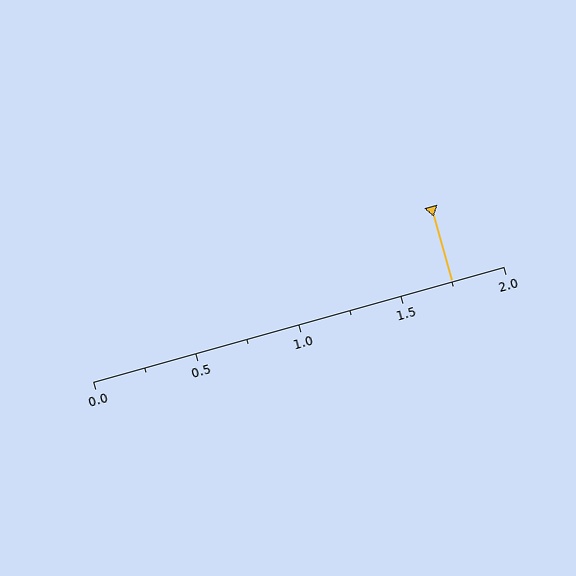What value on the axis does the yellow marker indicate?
The marker indicates approximately 1.75.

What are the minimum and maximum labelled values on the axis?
The axis runs from 0.0 to 2.0.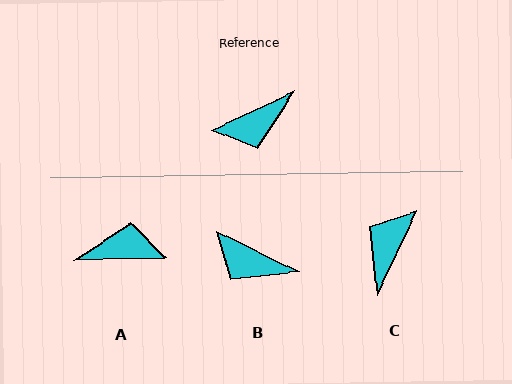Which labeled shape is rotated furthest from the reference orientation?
A, about 156 degrees away.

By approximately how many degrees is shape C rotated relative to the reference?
Approximately 140 degrees clockwise.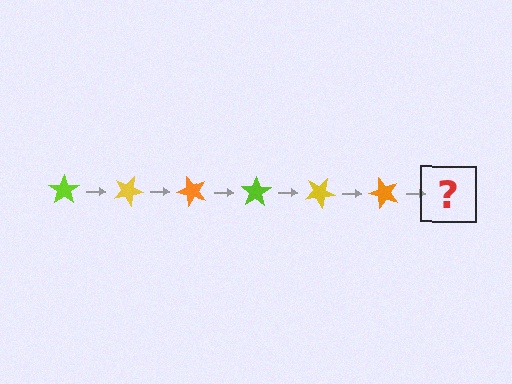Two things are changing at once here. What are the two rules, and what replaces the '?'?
The two rules are that it rotates 25 degrees each step and the color cycles through lime, yellow, and orange. The '?' should be a lime star, rotated 150 degrees from the start.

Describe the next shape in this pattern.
It should be a lime star, rotated 150 degrees from the start.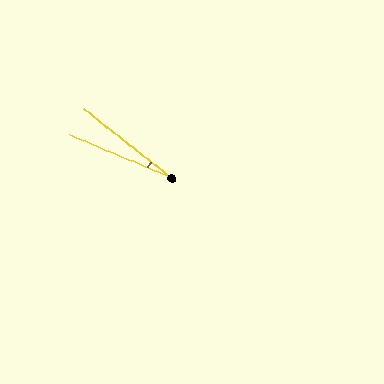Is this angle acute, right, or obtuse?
It is acute.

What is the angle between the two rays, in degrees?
Approximately 16 degrees.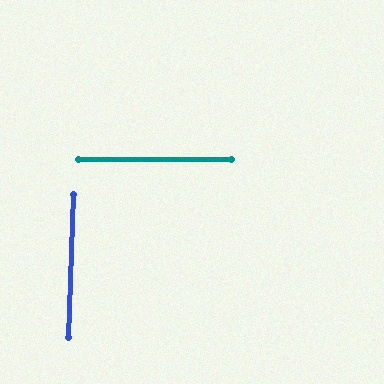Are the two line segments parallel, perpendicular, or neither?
Perpendicular — they meet at approximately 88°.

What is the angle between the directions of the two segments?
Approximately 88 degrees.